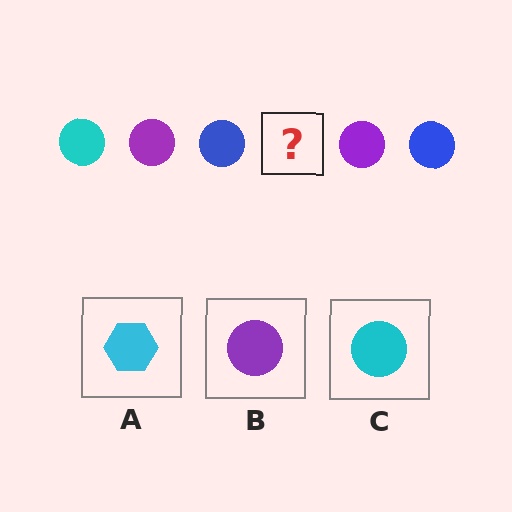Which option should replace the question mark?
Option C.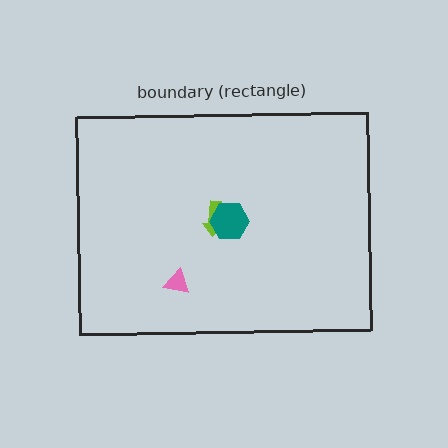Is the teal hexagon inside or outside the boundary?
Inside.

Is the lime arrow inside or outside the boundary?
Inside.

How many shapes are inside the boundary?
3 inside, 0 outside.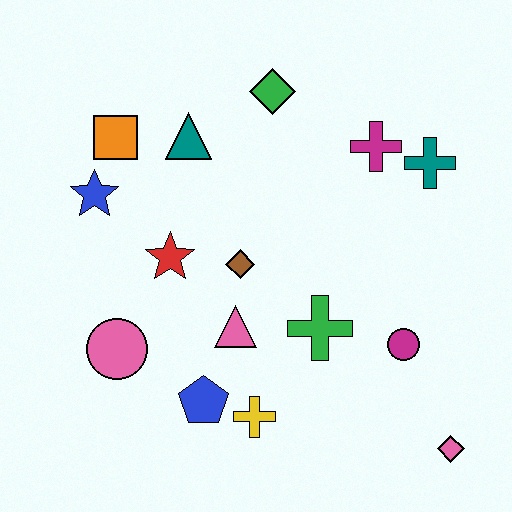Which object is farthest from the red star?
The pink diamond is farthest from the red star.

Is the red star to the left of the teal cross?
Yes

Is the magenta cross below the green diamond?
Yes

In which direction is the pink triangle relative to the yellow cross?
The pink triangle is above the yellow cross.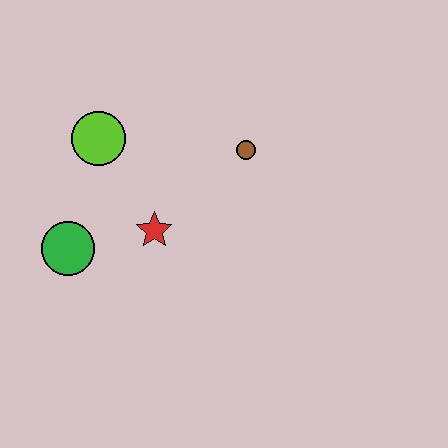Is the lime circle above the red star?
Yes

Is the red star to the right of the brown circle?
No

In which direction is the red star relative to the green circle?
The red star is to the right of the green circle.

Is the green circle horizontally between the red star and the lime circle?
No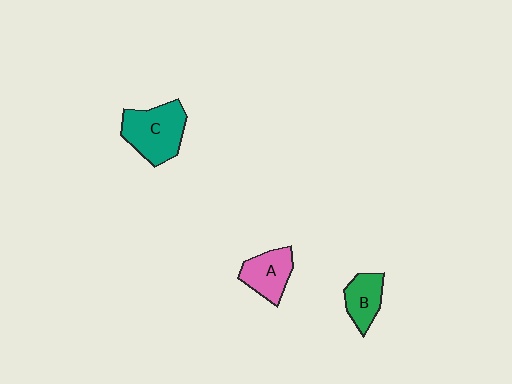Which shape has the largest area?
Shape C (teal).